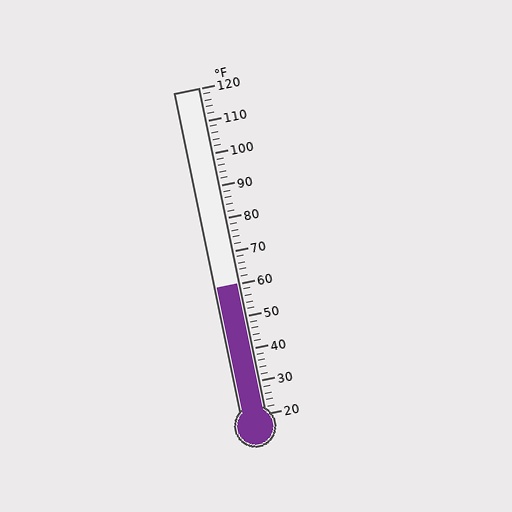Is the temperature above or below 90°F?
The temperature is below 90°F.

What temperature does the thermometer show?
The thermometer shows approximately 60°F.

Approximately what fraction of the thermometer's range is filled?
The thermometer is filled to approximately 40% of its range.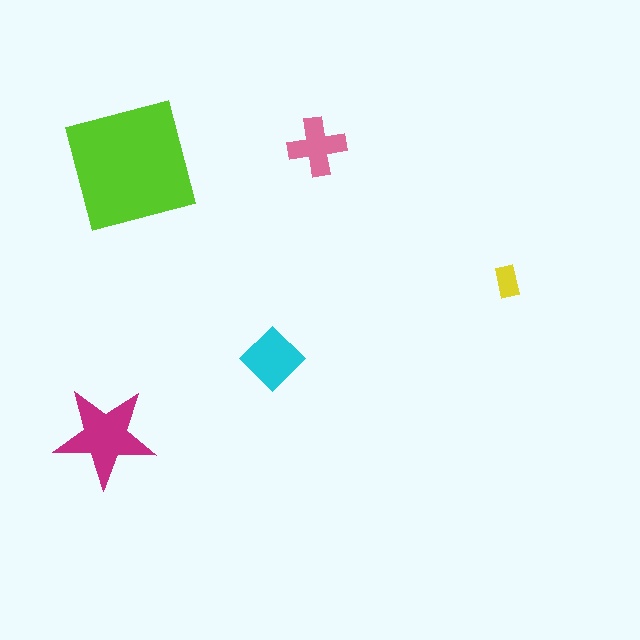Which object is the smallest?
The yellow rectangle.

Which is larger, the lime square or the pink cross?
The lime square.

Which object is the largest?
The lime square.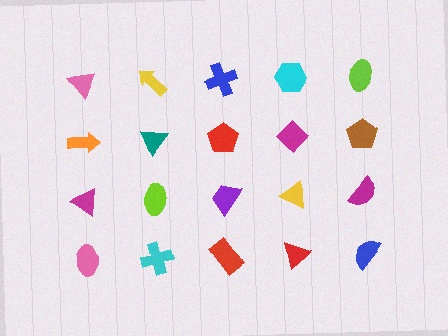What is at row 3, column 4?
A yellow triangle.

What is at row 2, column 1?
An orange arrow.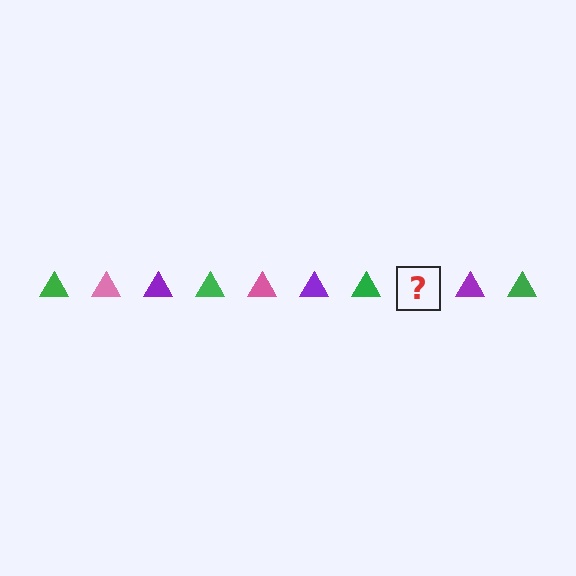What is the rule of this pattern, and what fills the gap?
The rule is that the pattern cycles through green, pink, purple triangles. The gap should be filled with a pink triangle.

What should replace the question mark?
The question mark should be replaced with a pink triangle.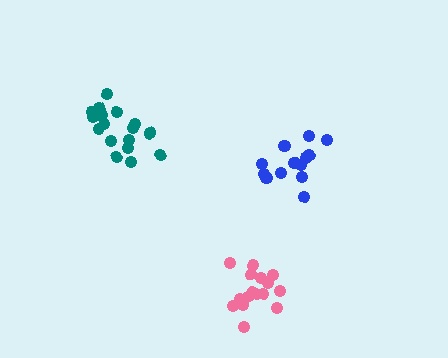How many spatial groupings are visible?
There are 3 spatial groupings.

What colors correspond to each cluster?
The clusters are colored: teal, blue, pink.